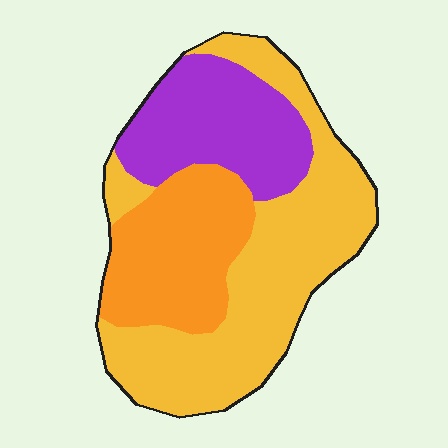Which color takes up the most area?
Yellow, at roughly 50%.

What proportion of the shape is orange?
Orange covers 26% of the shape.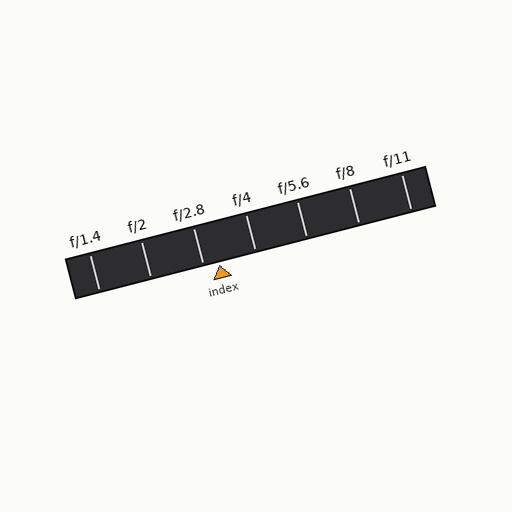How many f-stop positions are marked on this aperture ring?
There are 7 f-stop positions marked.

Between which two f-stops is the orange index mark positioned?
The index mark is between f/2.8 and f/4.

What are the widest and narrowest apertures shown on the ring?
The widest aperture shown is f/1.4 and the narrowest is f/11.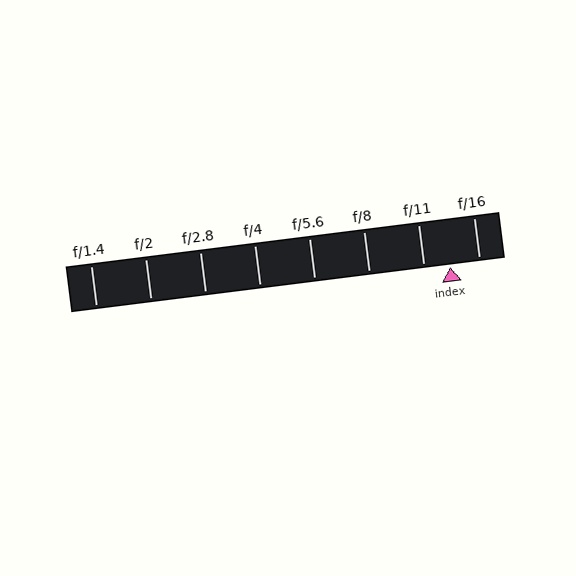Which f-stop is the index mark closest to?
The index mark is closest to f/11.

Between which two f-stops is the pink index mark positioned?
The index mark is between f/11 and f/16.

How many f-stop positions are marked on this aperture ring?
There are 8 f-stop positions marked.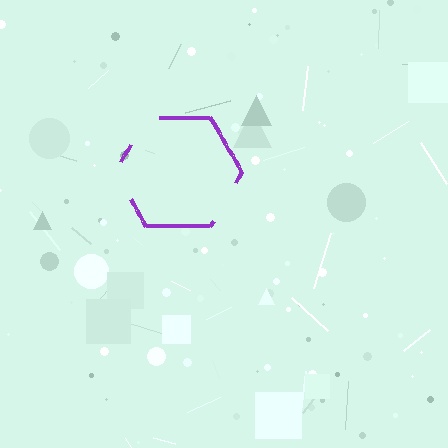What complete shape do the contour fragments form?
The contour fragments form a hexagon.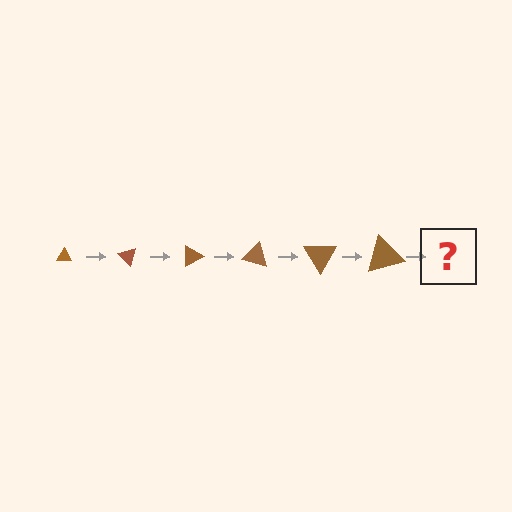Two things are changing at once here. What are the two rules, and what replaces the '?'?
The two rules are that the triangle grows larger each step and it rotates 45 degrees each step. The '?' should be a triangle, larger than the previous one and rotated 270 degrees from the start.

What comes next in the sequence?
The next element should be a triangle, larger than the previous one and rotated 270 degrees from the start.